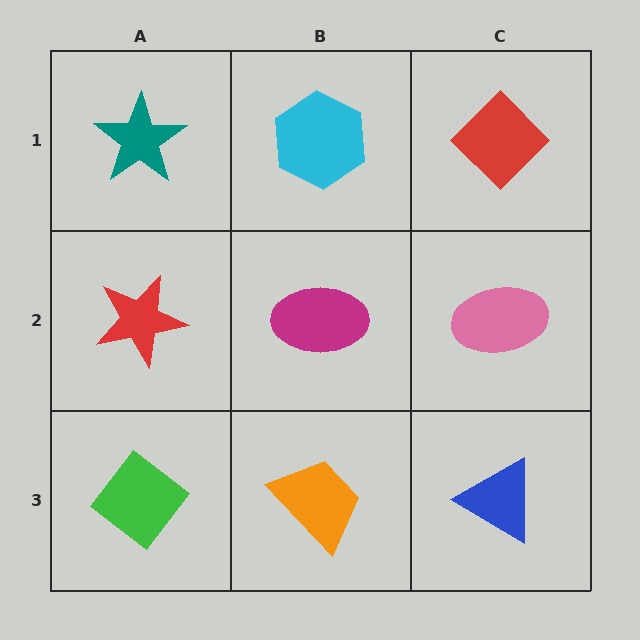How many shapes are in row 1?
3 shapes.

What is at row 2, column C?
A pink ellipse.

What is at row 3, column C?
A blue triangle.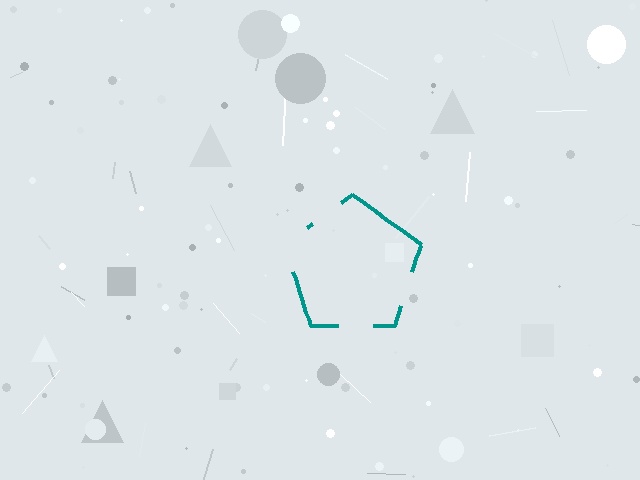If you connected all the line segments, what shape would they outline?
They would outline a pentagon.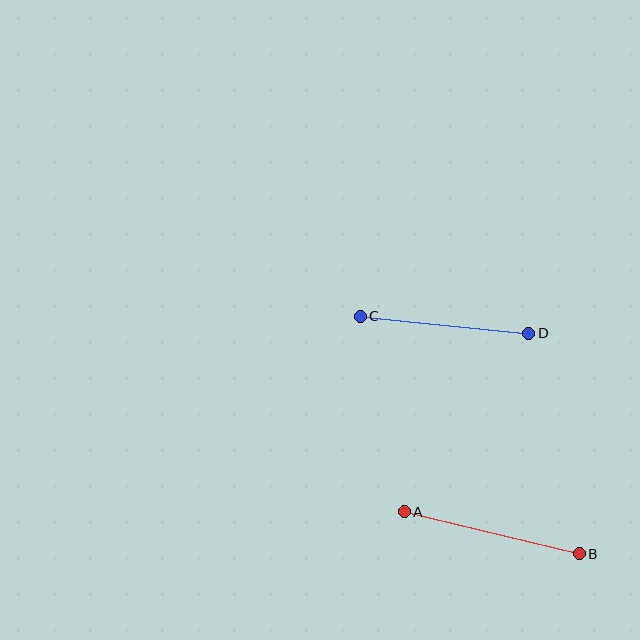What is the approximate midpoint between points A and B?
The midpoint is at approximately (492, 533) pixels.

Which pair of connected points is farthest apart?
Points A and B are farthest apart.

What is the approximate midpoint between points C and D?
The midpoint is at approximately (444, 325) pixels.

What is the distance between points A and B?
The distance is approximately 180 pixels.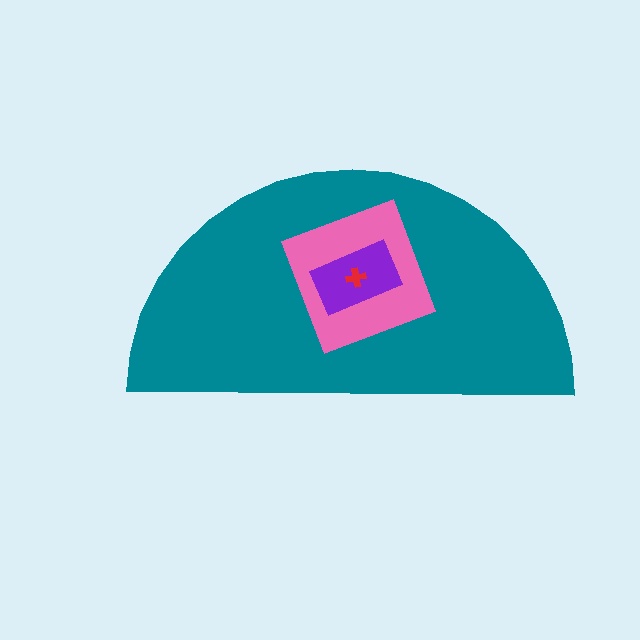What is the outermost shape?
The teal semicircle.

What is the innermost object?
The red cross.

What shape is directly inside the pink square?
The purple rectangle.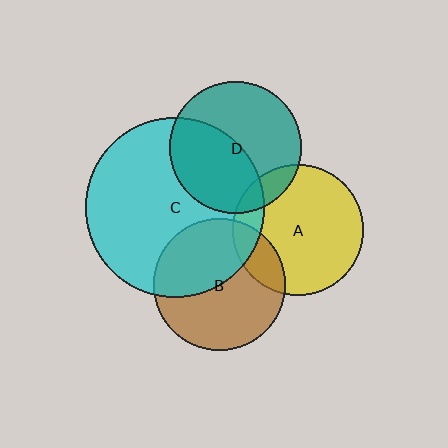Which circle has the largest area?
Circle C (cyan).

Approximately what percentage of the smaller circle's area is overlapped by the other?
Approximately 45%.